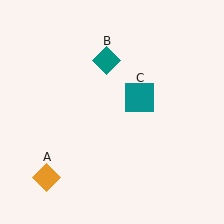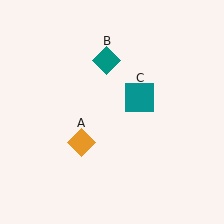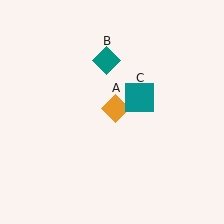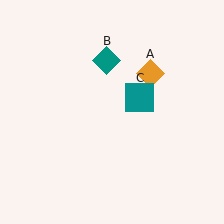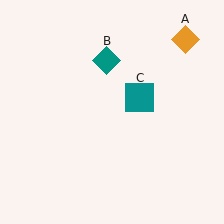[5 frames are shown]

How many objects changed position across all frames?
1 object changed position: orange diamond (object A).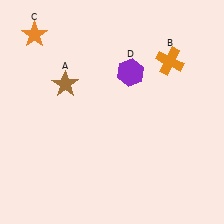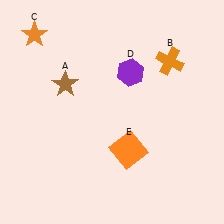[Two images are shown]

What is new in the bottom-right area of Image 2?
An orange square (E) was added in the bottom-right area of Image 2.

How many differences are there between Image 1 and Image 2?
There is 1 difference between the two images.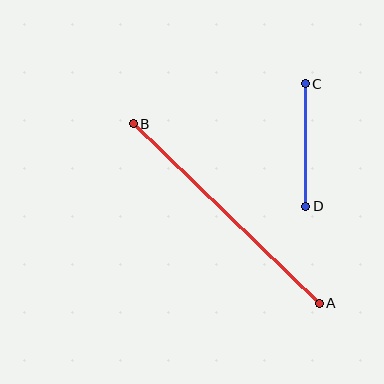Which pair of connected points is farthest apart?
Points A and B are farthest apart.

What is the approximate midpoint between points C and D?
The midpoint is at approximately (305, 145) pixels.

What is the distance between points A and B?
The distance is approximately 258 pixels.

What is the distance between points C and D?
The distance is approximately 123 pixels.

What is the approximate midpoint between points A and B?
The midpoint is at approximately (226, 214) pixels.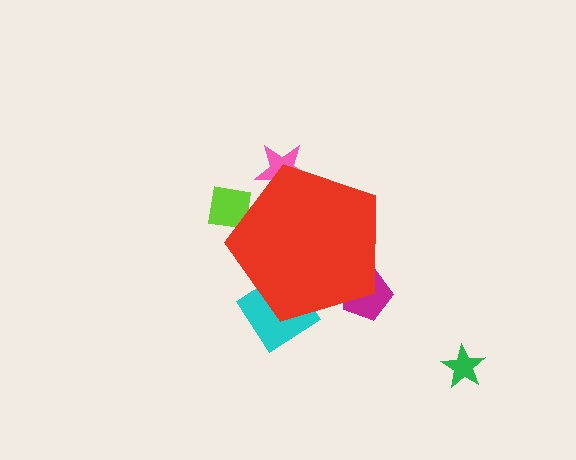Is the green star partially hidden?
No, the green star is fully visible.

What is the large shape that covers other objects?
A red pentagon.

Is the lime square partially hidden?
Yes, the lime square is partially hidden behind the red pentagon.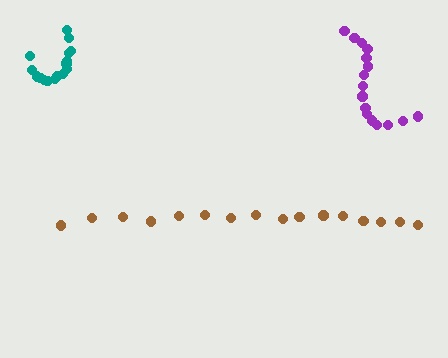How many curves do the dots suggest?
There are 3 distinct paths.